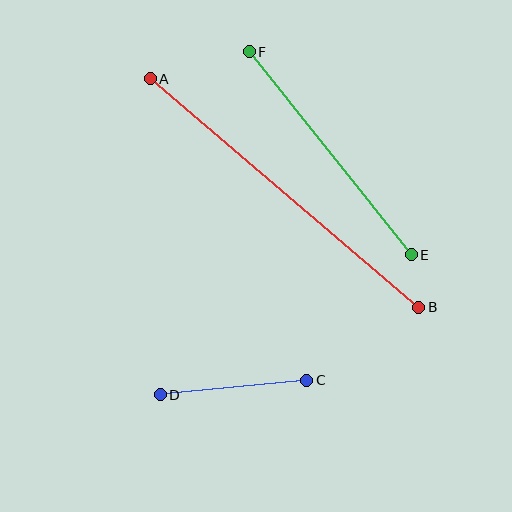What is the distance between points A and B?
The distance is approximately 352 pixels.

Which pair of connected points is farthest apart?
Points A and B are farthest apart.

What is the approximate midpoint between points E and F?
The midpoint is at approximately (330, 153) pixels.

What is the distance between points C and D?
The distance is approximately 147 pixels.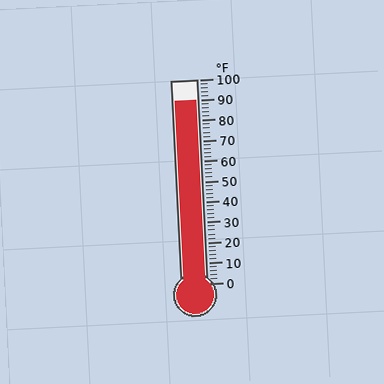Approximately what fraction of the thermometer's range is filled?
The thermometer is filled to approximately 90% of its range.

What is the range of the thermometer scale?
The thermometer scale ranges from 0°F to 100°F.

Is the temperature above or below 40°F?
The temperature is above 40°F.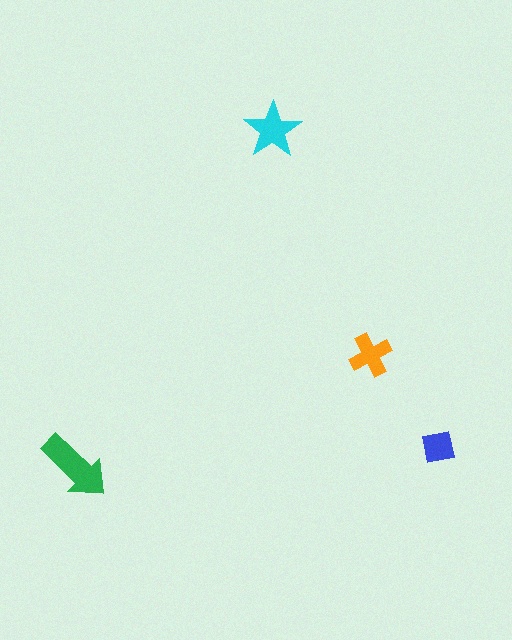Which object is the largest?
The green arrow.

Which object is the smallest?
The blue square.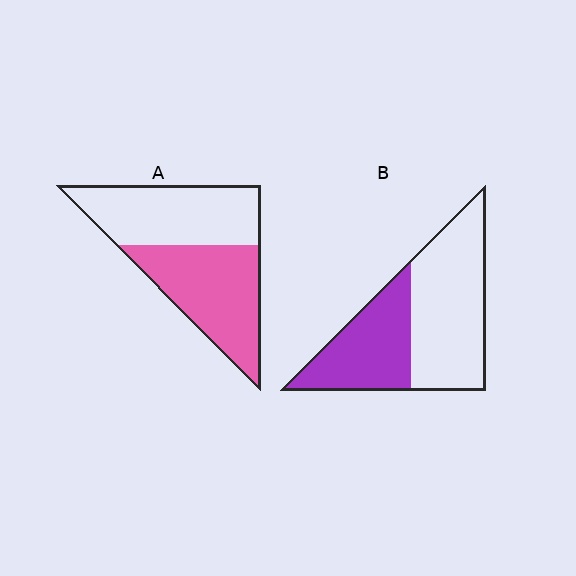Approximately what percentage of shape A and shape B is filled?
A is approximately 50% and B is approximately 40%.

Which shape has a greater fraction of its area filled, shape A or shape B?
Shape A.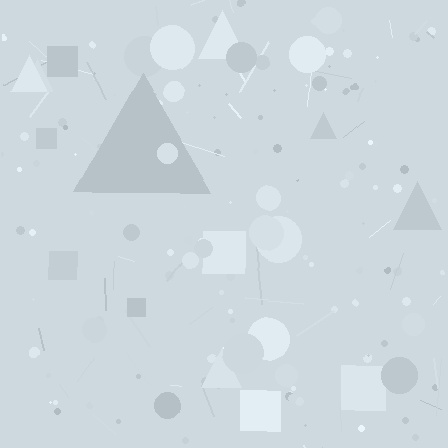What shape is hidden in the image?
A triangle is hidden in the image.